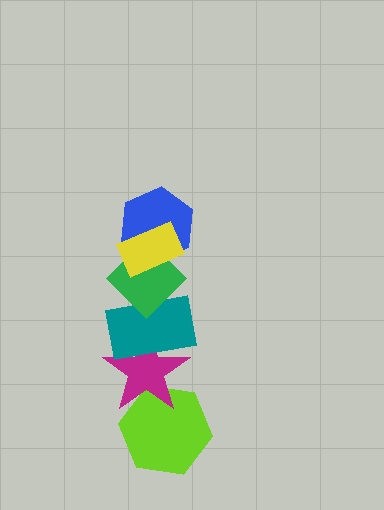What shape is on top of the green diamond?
The blue hexagon is on top of the green diamond.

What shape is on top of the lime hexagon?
The magenta star is on top of the lime hexagon.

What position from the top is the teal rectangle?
The teal rectangle is 4th from the top.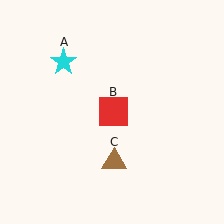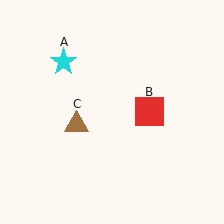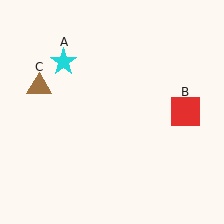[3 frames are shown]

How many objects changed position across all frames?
2 objects changed position: red square (object B), brown triangle (object C).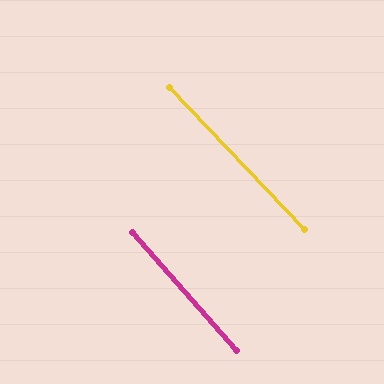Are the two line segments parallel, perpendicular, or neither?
Parallel — their directions differ by only 2.0°.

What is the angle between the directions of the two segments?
Approximately 2 degrees.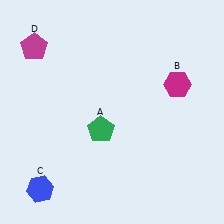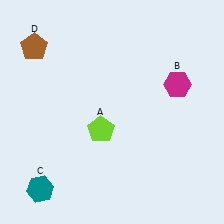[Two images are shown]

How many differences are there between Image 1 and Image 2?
There are 3 differences between the two images.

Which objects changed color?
A changed from green to lime. C changed from blue to teal. D changed from magenta to brown.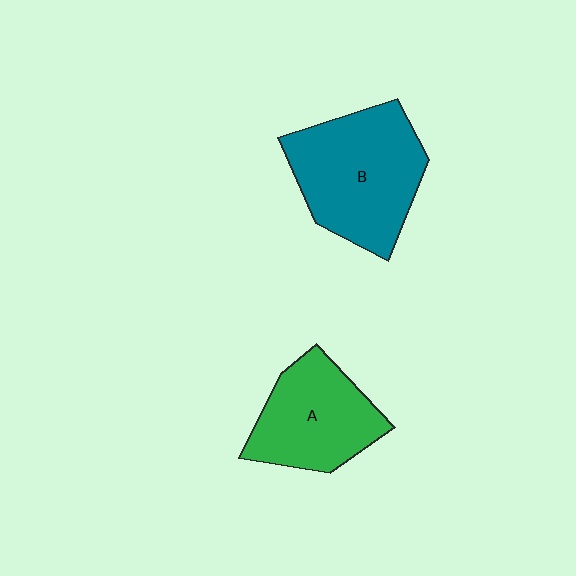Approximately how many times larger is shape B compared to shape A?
Approximately 1.3 times.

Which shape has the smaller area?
Shape A (green).